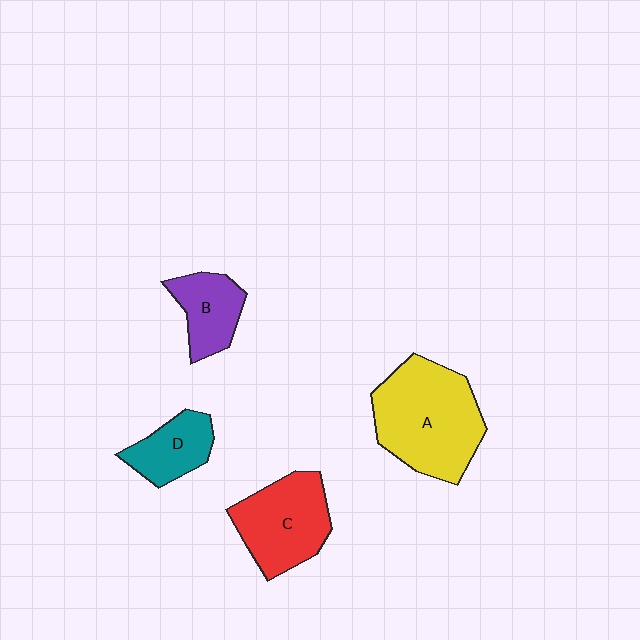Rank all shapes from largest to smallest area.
From largest to smallest: A (yellow), C (red), B (purple), D (teal).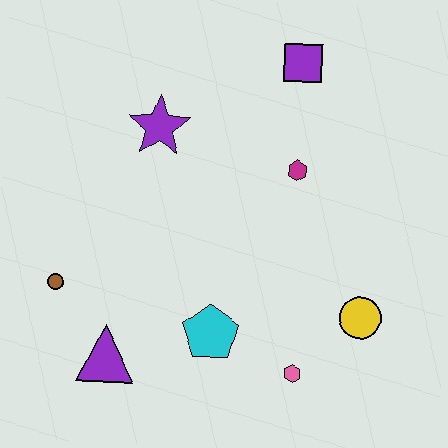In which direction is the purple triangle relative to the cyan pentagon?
The purple triangle is to the left of the cyan pentagon.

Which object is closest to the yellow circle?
The pink hexagon is closest to the yellow circle.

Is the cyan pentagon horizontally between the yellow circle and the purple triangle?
Yes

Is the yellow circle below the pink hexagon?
No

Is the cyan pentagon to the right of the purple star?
Yes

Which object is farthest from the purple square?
The purple triangle is farthest from the purple square.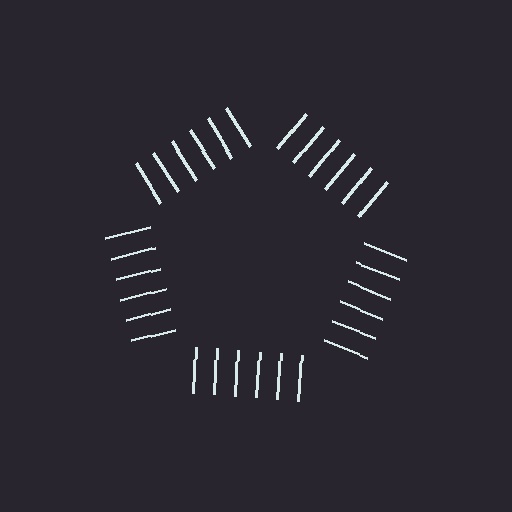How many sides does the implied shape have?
5 sides — the line-ends trace a pentagon.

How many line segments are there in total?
30 — 6 along each of the 5 edges.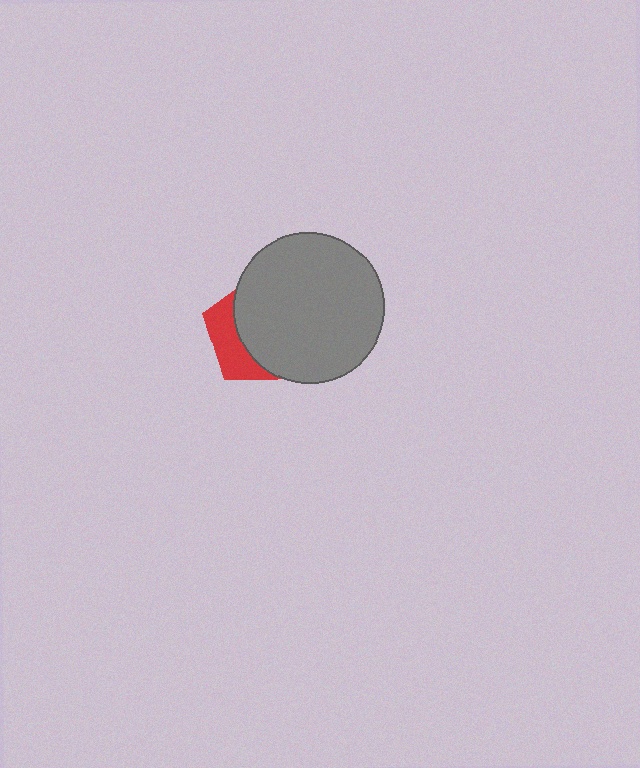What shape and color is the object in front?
The object in front is a gray circle.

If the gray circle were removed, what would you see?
You would see the complete red pentagon.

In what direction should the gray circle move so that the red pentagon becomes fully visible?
The gray circle should move right. That is the shortest direction to clear the overlap and leave the red pentagon fully visible.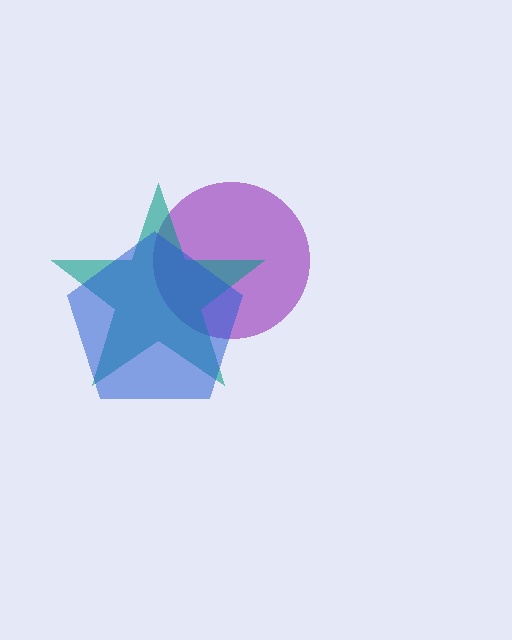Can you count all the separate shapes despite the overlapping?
Yes, there are 3 separate shapes.